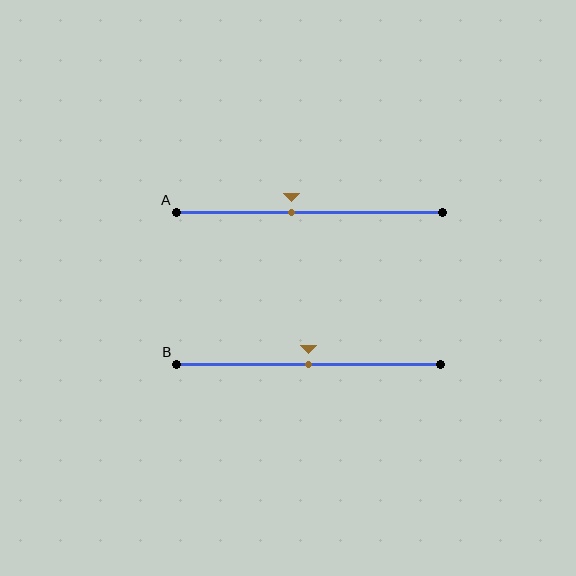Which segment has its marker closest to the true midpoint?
Segment B has its marker closest to the true midpoint.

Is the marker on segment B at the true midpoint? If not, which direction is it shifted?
Yes, the marker on segment B is at the true midpoint.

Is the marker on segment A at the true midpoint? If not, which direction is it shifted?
No, the marker on segment A is shifted to the left by about 7% of the segment length.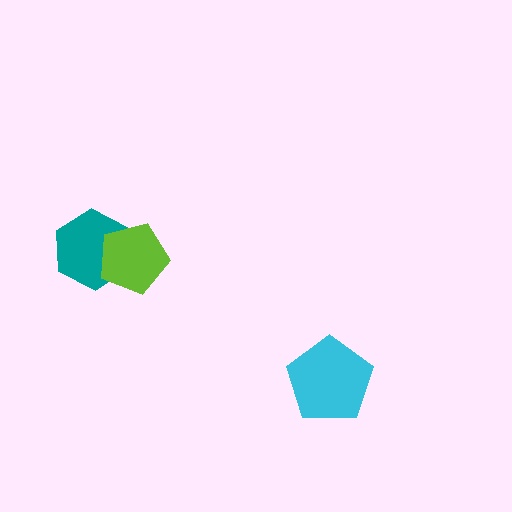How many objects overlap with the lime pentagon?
1 object overlaps with the lime pentagon.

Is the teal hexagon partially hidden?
Yes, it is partially covered by another shape.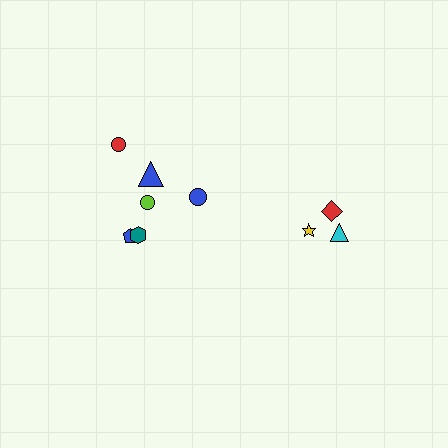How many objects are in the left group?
There are 6 objects.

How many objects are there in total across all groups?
There are 9 objects.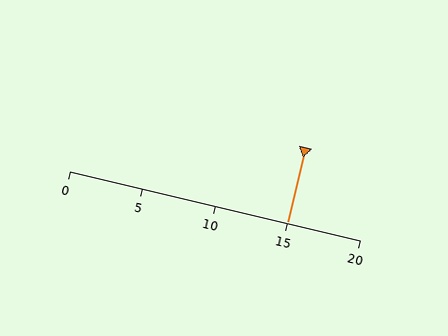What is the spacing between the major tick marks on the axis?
The major ticks are spaced 5 apart.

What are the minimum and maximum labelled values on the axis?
The axis runs from 0 to 20.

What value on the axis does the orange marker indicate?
The marker indicates approximately 15.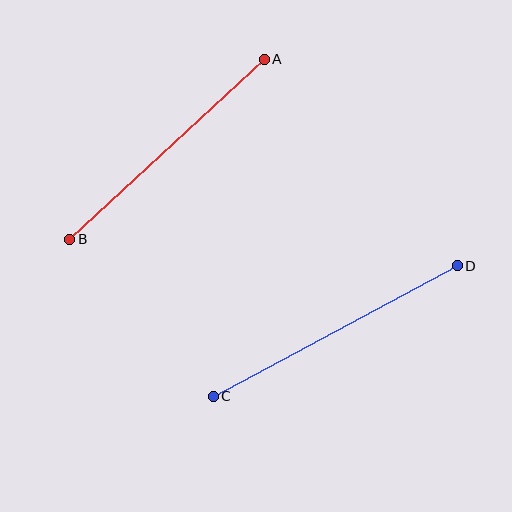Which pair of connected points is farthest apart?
Points C and D are farthest apart.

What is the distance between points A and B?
The distance is approximately 265 pixels.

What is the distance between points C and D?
The distance is approximately 277 pixels.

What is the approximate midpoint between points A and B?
The midpoint is at approximately (167, 149) pixels.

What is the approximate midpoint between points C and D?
The midpoint is at approximately (335, 331) pixels.